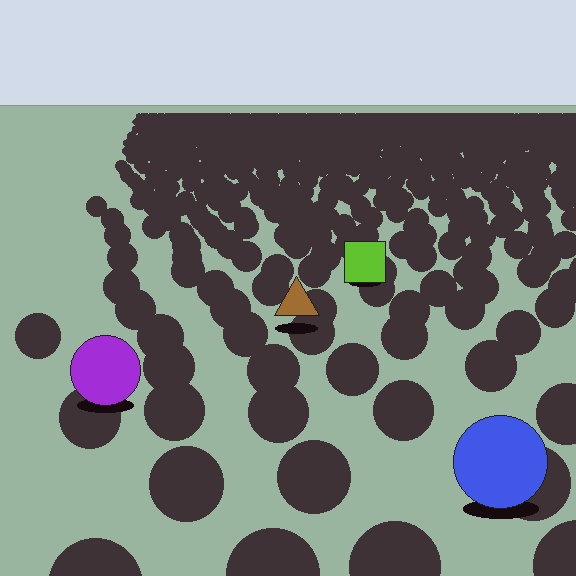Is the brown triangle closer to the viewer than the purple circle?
No. The purple circle is closer — you can tell from the texture gradient: the ground texture is coarser near it.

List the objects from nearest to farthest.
From nearest to farthest: the blue circle, the purple circle, the brown triangle, the lime square.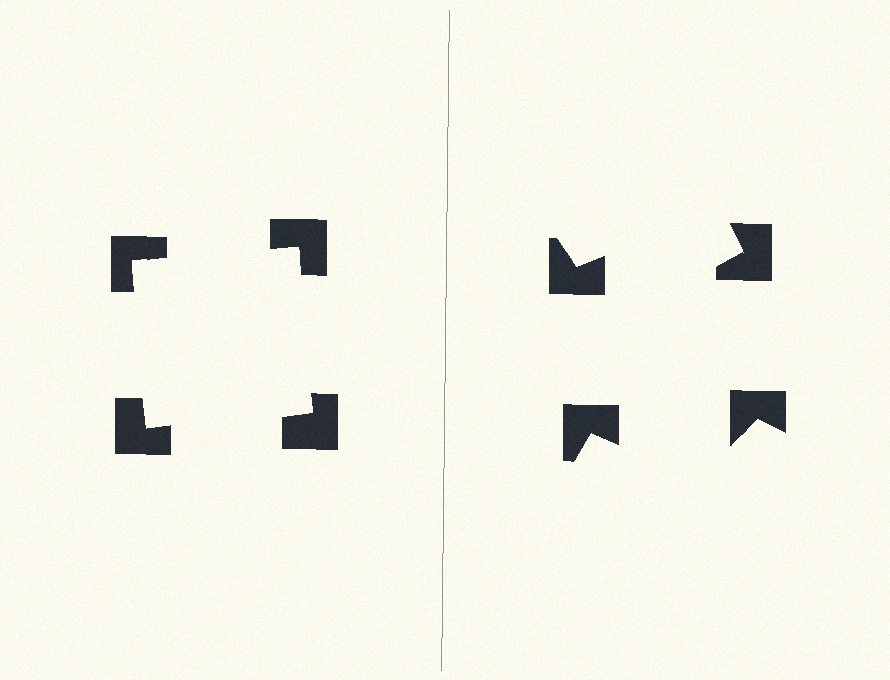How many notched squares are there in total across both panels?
8 — 4 on each side.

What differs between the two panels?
The notched squares are positioned identically on both sides; only the wedge orientations differ. On the left they align to a square; on the right they are misaligned.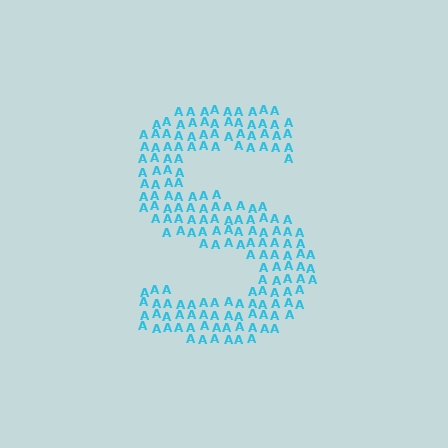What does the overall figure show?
The overall figure shows the letter S.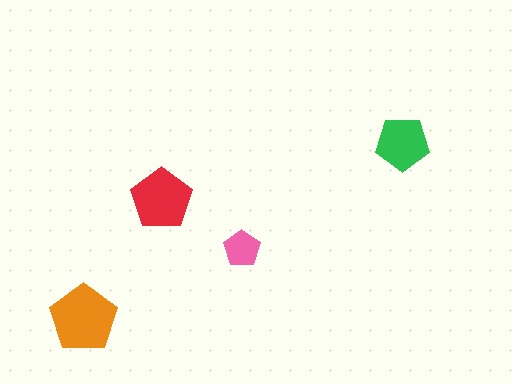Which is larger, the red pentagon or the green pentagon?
The red one.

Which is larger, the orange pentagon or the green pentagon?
The orange one.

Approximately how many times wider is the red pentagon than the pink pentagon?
About 1.5 times wider.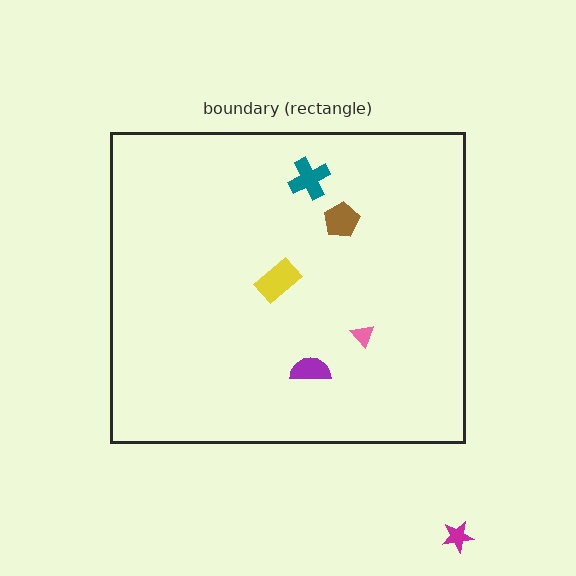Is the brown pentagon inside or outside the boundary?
Inside.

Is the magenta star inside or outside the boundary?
Outside.